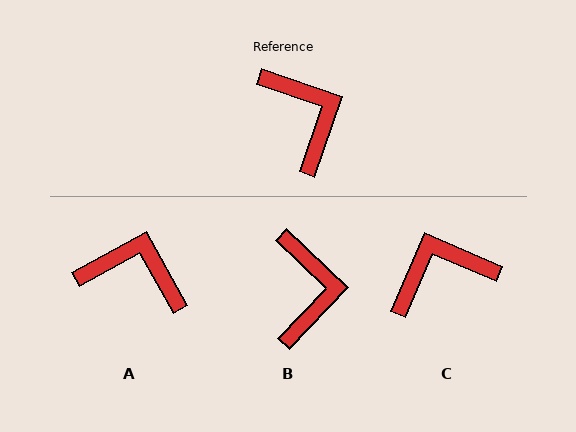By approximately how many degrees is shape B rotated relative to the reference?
Approximately 25 degrees clockwise.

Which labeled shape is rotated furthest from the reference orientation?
C, about 85 degrees away.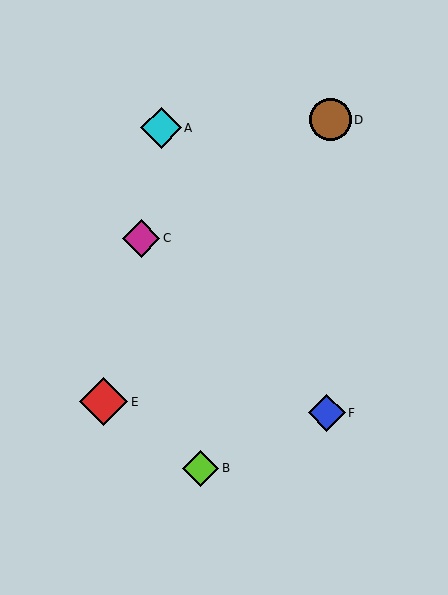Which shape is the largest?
The red diamond (labeled E) is the largest.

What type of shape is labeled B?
Shape B is a lime diamond.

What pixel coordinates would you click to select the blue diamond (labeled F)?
Click at (327, 413) to select the blue diamond F.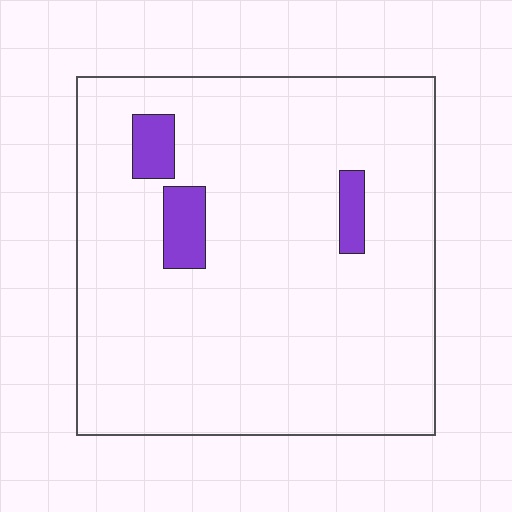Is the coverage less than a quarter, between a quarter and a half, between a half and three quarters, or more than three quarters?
Less than a quarter.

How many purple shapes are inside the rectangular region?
3.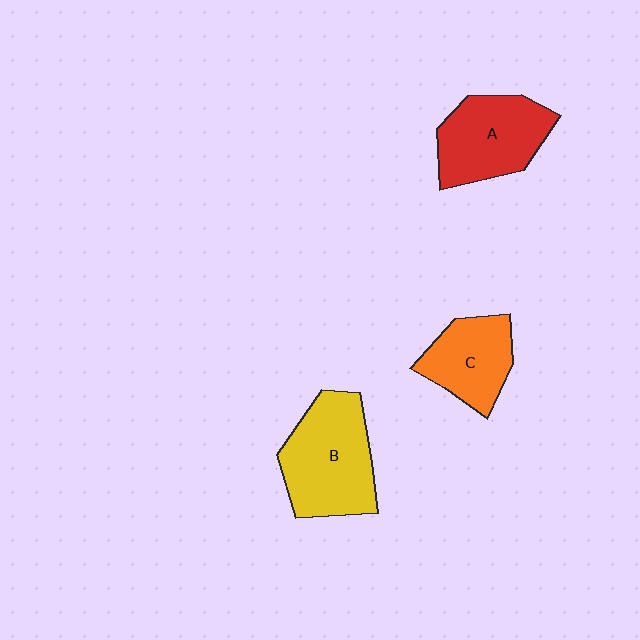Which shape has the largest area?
Shape B (yellow).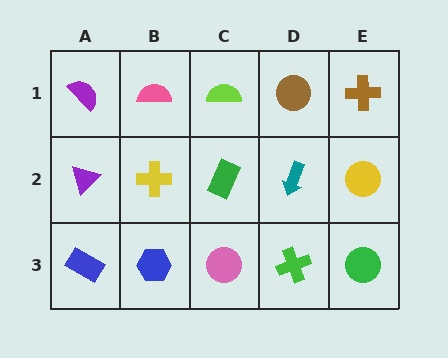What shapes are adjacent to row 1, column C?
A green rectangle (row 2, column C), a pink semicircle (row 1, column B), a brown circle (row 1, column D).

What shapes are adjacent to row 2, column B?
A pink semicircle (row 1, column B), a blue hexagon (row 3, column B), a purple triangle (row 2, column A), a green rectangle (row 2, column C).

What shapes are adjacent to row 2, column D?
A brown circle (row 1, column D), a green cross (row 3, column D), a green rectangle (row 2, column C), a yellow circle (row 2, column E).